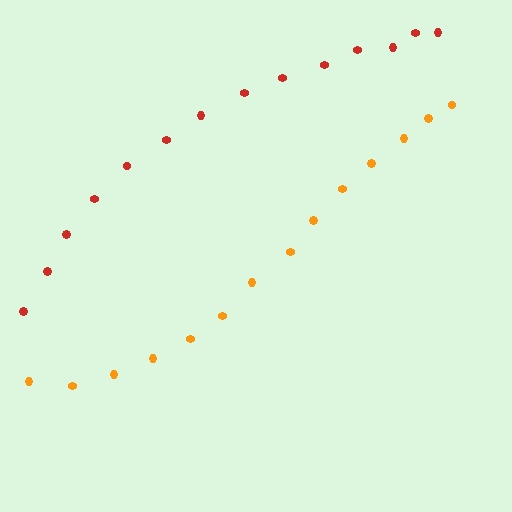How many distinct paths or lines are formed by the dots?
There are 2 distinct paths.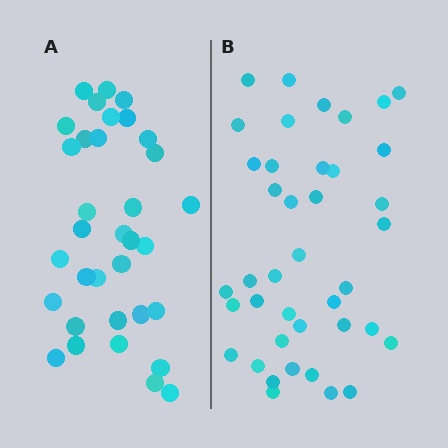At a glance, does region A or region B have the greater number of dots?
Region B (the right region) has more dots.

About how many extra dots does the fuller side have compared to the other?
Region B has about 6 more dots than region A.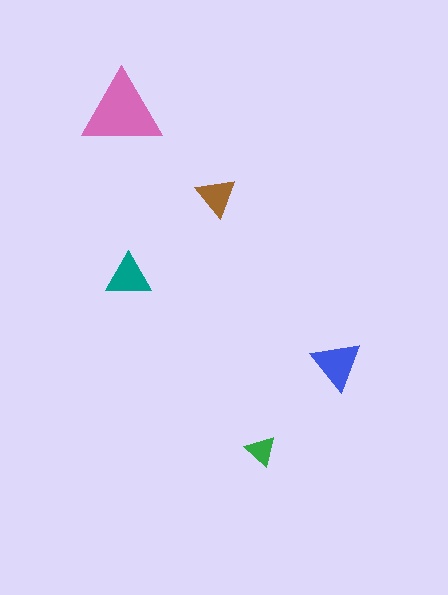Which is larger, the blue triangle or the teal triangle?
The blue one.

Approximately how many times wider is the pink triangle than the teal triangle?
About 2 times wider.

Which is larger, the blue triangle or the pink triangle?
The pink one.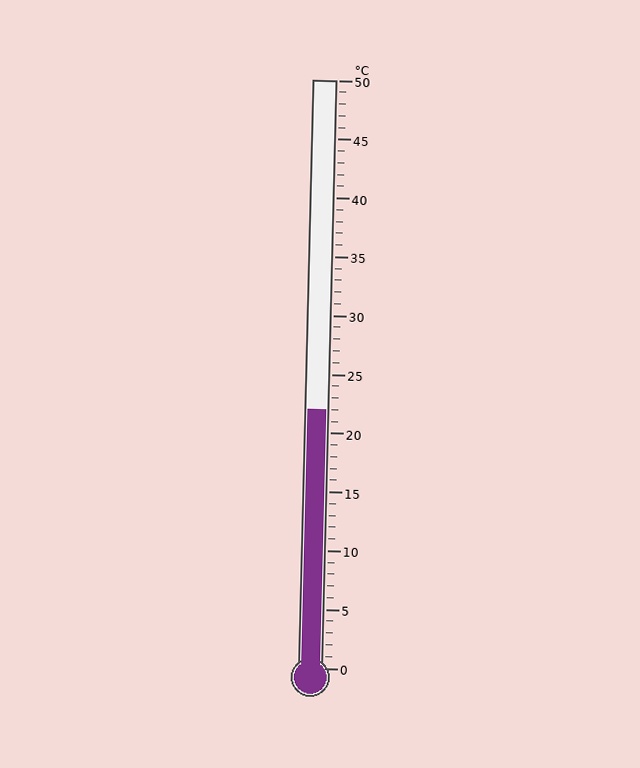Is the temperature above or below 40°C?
The temperature is below 40°C.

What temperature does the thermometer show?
The thermometer shows approximately 22°C.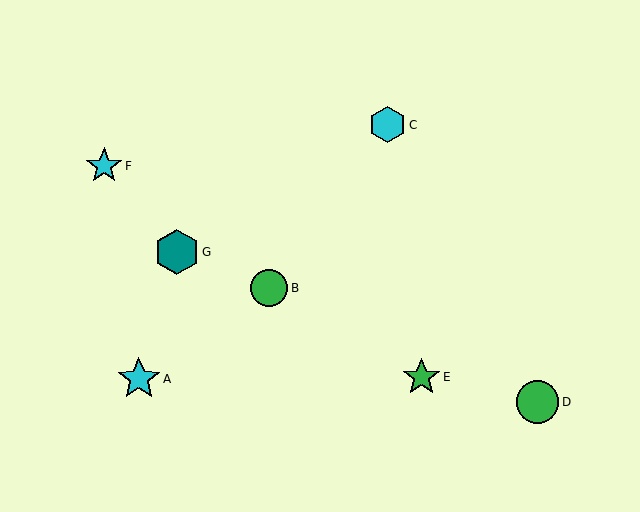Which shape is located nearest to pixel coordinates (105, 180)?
The cyan star (labeled F) at (104, 166) is nearest to that location.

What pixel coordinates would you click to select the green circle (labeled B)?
Click at (269, 288) to select the green circle B.